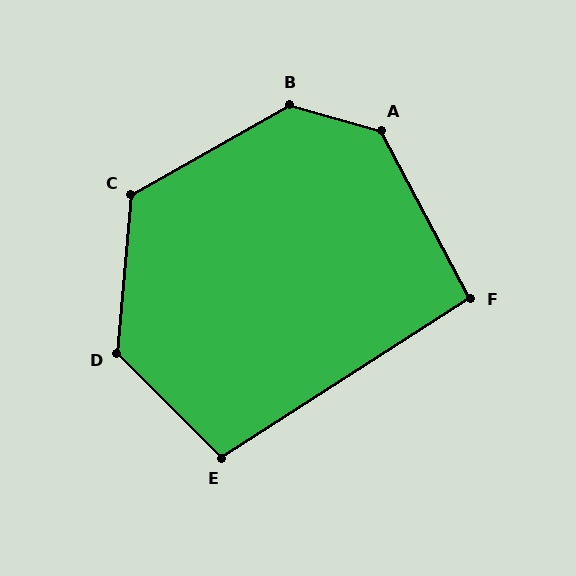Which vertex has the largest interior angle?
B, at approximately 135 degrees.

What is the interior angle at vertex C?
Approximately 124 degrees (obtuse).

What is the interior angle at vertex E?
Approximately 102 degrees (obtuse).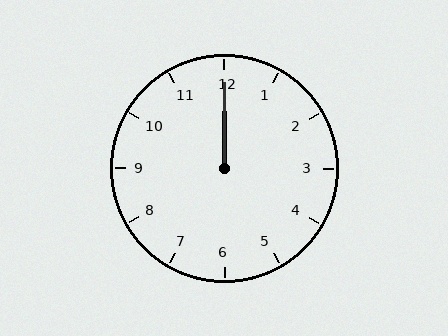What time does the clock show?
12:00.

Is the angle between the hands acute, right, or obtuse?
It is acute.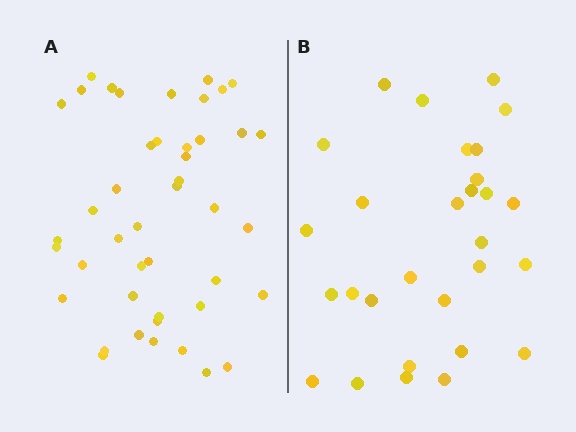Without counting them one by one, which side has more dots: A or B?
Region A (the left region) has more dots.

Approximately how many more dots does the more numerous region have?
Region A has approximately 15 more dots than region B.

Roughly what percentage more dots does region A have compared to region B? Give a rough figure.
About 50% more.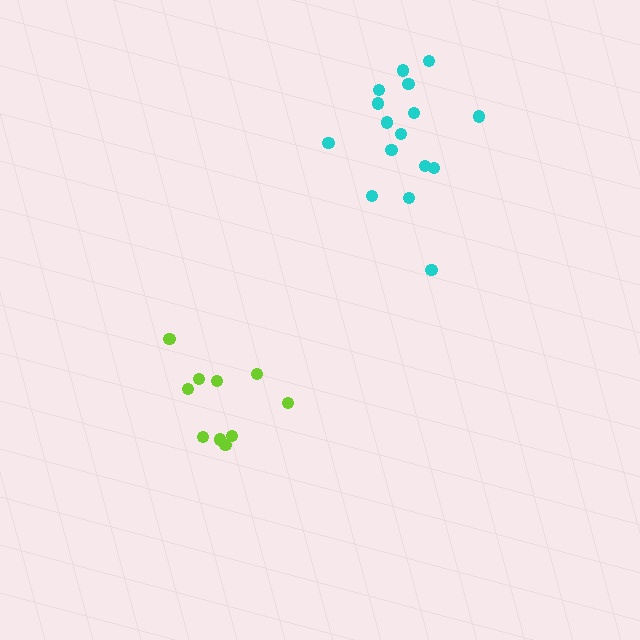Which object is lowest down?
The lime cluster is bottommost.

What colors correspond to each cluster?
The clusters are colored: cyan, lime.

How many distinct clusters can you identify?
There are 2 distinct clusters.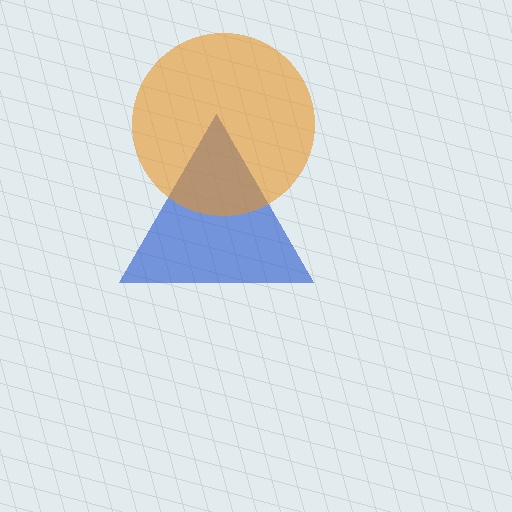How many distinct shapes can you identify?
There are 2 distinct shapes: a blue triangle, an orange circle.